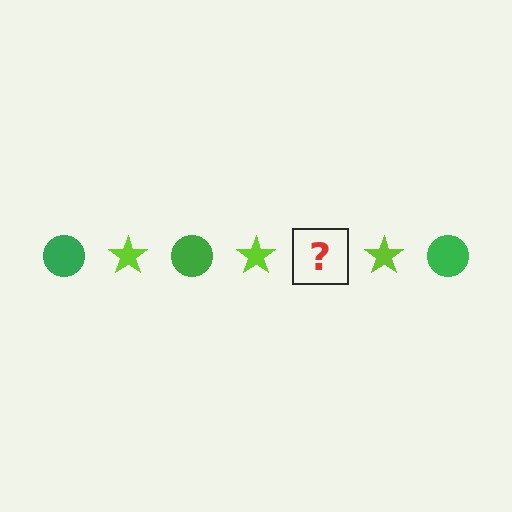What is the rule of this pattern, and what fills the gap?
The rule is that the pattern alternates between green circle and lime star. The gap should be filled with a green circle.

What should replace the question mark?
The question mark should be replaced with a green circle.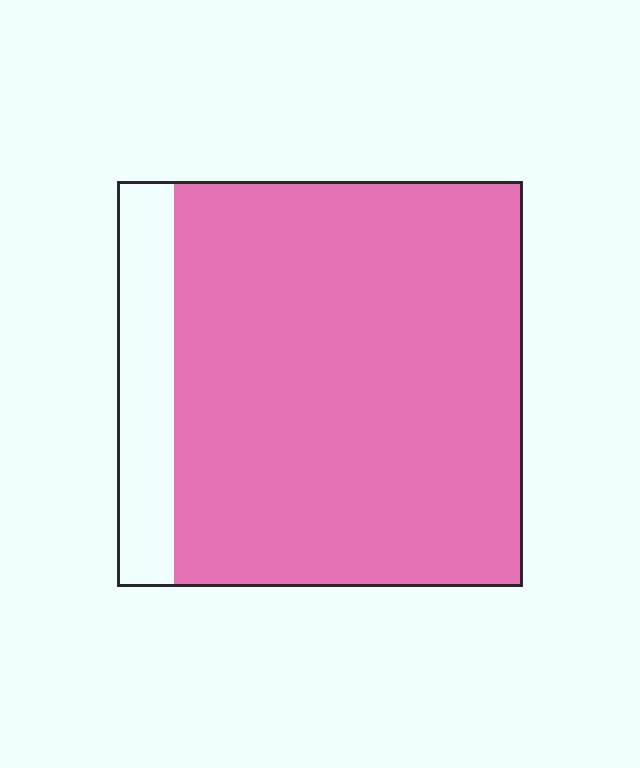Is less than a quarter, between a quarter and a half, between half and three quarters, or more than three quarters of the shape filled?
More than three quarters.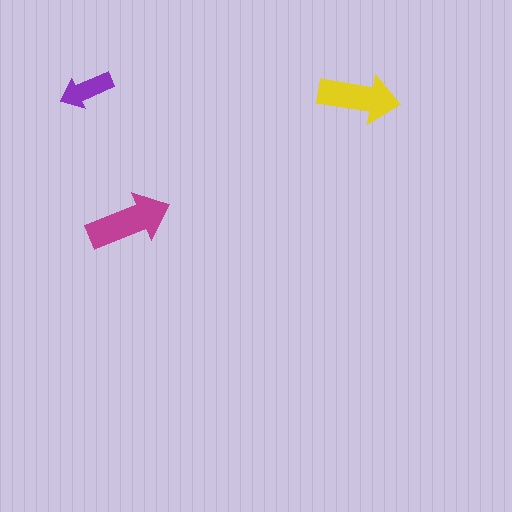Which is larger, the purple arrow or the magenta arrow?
The magenta one.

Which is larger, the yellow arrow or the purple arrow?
The yellow one.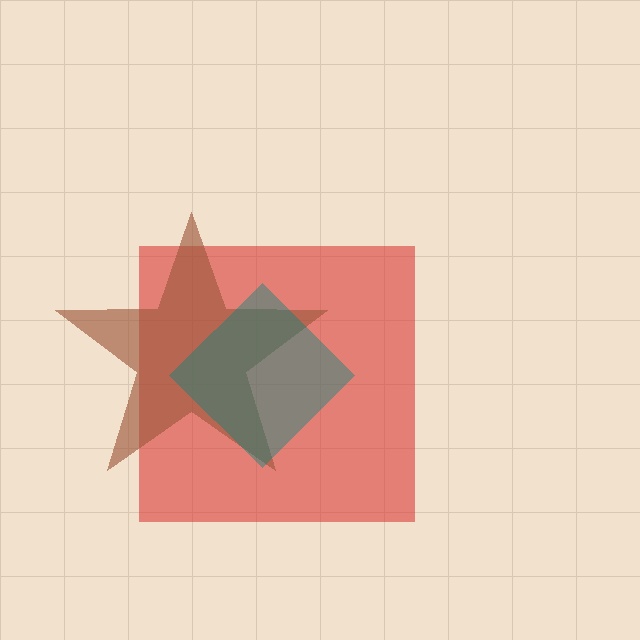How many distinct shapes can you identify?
There are 3 distinct shapes: a red square, a brown star, a teal diamond.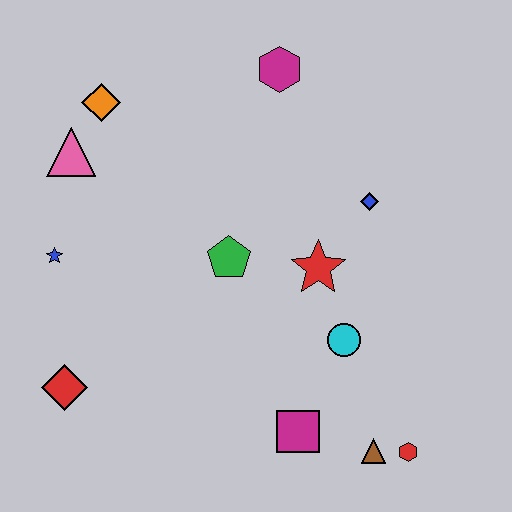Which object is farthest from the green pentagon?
The red hexagon is farthest from the green pentagon.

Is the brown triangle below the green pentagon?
Yes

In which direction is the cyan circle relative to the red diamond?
The cyan circle is to the right of the red diamond.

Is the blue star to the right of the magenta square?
No